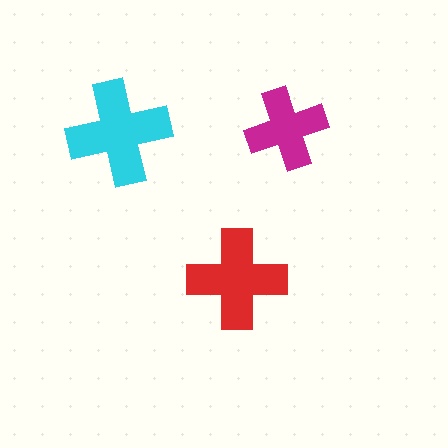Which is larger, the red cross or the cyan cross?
The cyan one.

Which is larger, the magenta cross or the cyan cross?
The cyan one.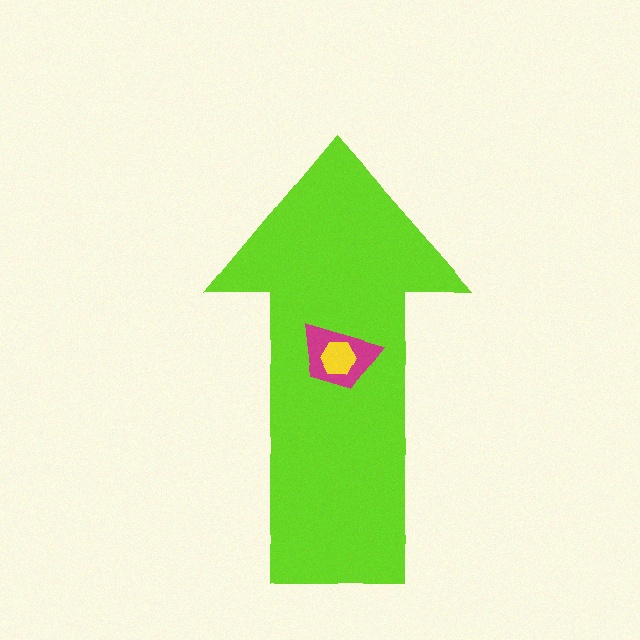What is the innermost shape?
The yellow hexagon.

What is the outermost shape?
The lime arrow.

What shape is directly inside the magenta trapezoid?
The yellow hexagon.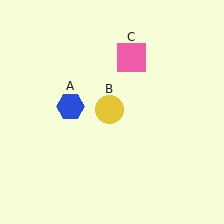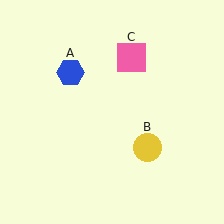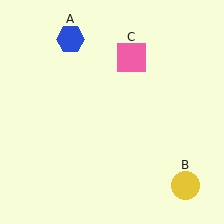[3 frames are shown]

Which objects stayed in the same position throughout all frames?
Pink square (object C) remained stationary.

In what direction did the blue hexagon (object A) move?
The blue hexagon (object A) moved up.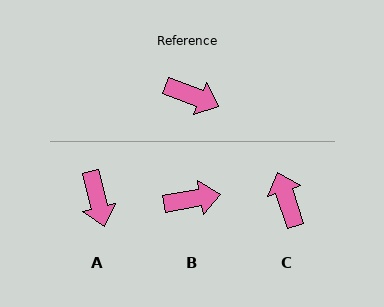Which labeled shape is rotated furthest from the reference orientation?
C, about 130 degrees away.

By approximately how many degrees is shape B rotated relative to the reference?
Approximately 32 degrees counter-clockwise.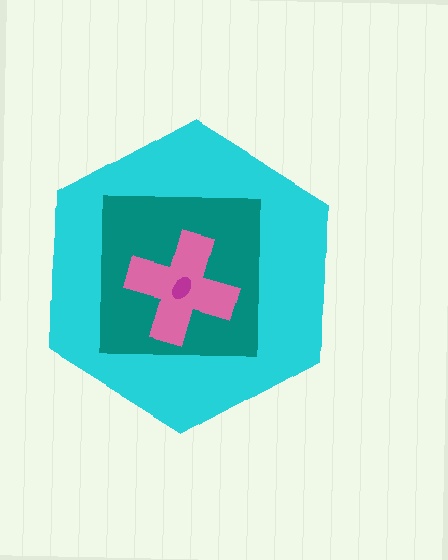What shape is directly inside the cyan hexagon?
The teal square.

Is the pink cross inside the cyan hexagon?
Yes.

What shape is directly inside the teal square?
The pink cross.